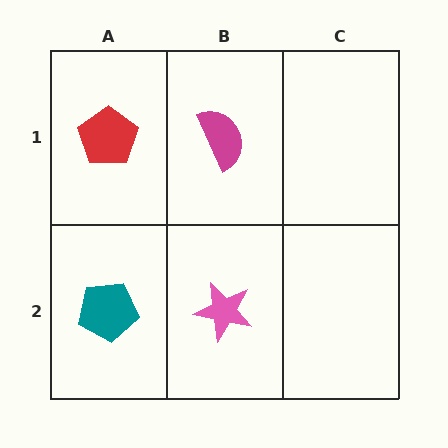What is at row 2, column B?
A pink star.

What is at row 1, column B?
A magenta semicircle.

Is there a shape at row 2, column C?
No, that cell is empty.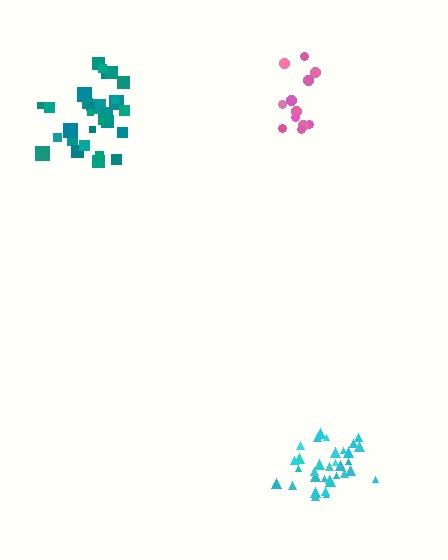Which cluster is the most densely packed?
Cyan.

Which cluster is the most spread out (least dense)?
Pink.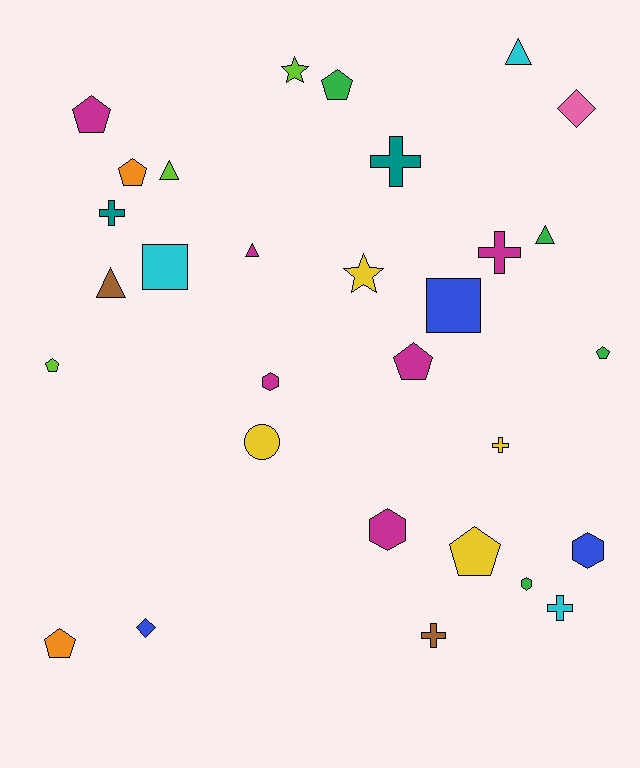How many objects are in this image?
There are 30 objects.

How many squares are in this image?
There are 2 squares.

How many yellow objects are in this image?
There are 4 yellow objects.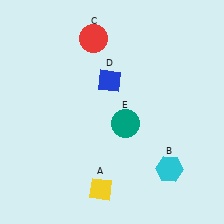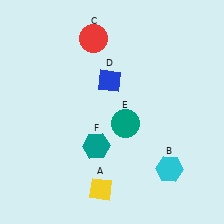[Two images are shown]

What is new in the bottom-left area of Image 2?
A teal hexagon (F) was added in the bottom-left area of Image 2.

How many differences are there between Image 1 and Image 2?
There is 1 difference between the two images.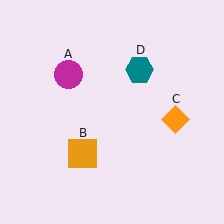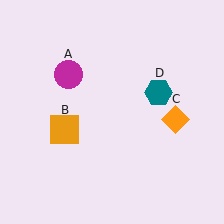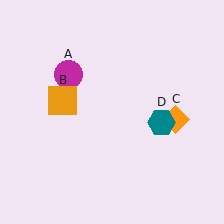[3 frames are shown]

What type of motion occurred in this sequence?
The orange square (object B), teal hexagon (object D) rotated clockwise around the center of the scene.